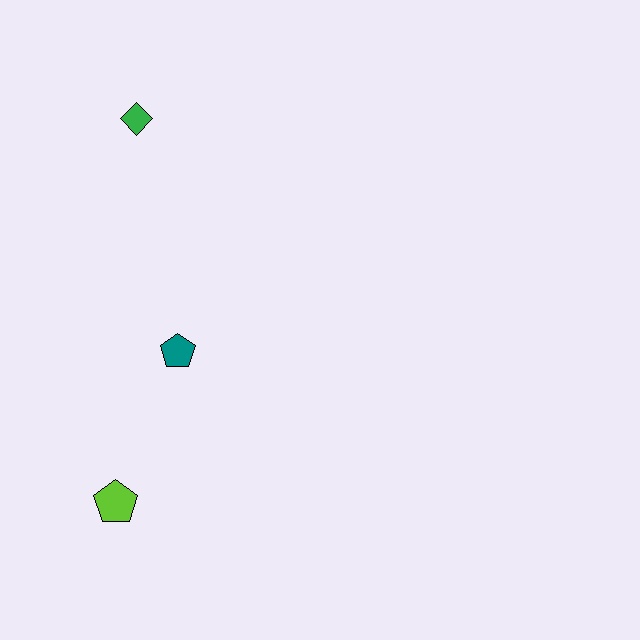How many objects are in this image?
There are 3 objects.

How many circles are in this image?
There are no circles.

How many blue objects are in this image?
There are no blue objects.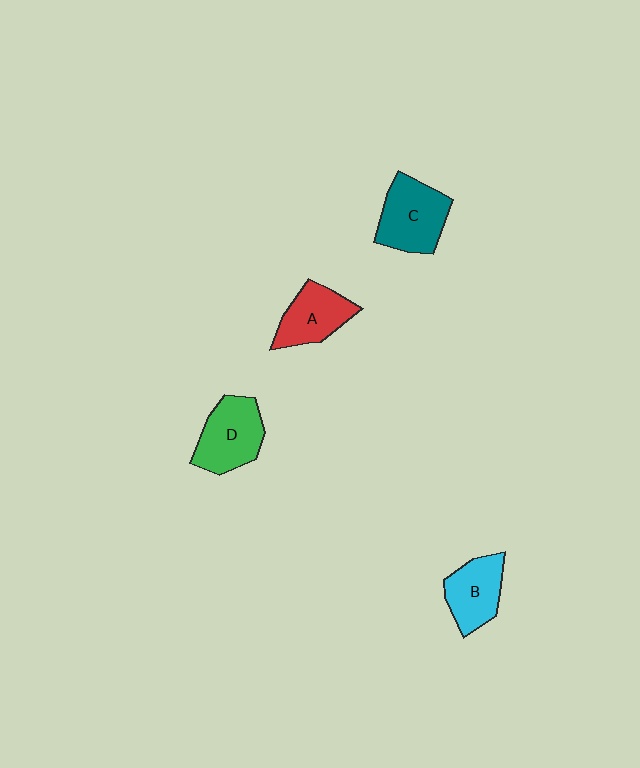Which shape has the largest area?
Shape C (teal).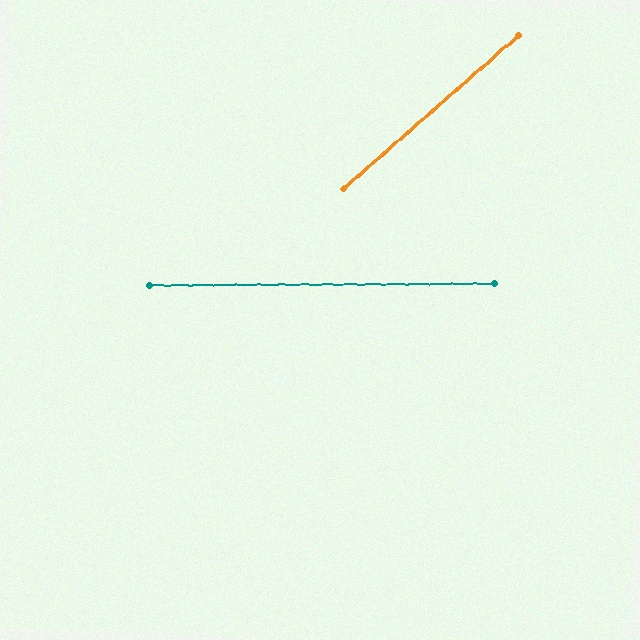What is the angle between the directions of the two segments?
Approximately 41 degrees.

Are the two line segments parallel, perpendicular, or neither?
Neither parallel nor perpendicular — they differ by about 41°.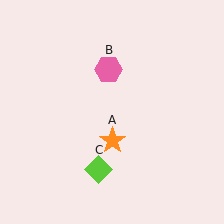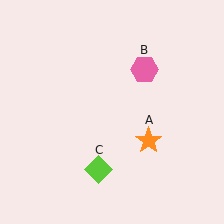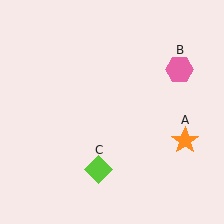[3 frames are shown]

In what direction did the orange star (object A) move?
The orange star (object A) moved right.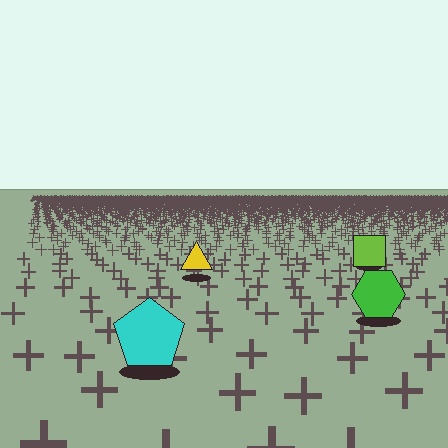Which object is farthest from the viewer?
The lime square is farthest from the viewer. It appears smaller and the ground texture around it is denser.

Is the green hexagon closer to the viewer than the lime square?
Yes. The green hexagon is closer — you can tell from the texture gradient: the ground texture is coarser near it.